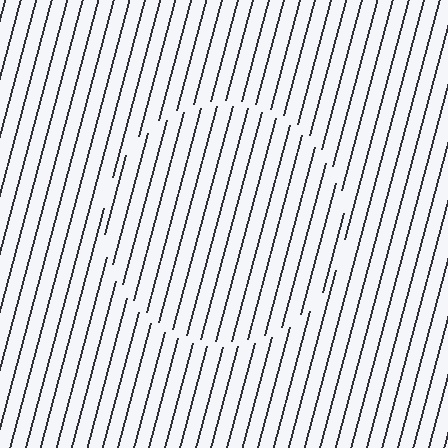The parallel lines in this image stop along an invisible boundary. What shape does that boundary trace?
An illusory circle. The interior of the shape contains the same grating, shifted by half a period — the contour is defined by the phase discontinuity where line-ends from the inner and outer gratings abut.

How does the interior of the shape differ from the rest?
The interior of the shape contains the same grating, shifted by half a period — the contour is defined by the phase discontinuity where line-ends from the inner and outer gratings abut.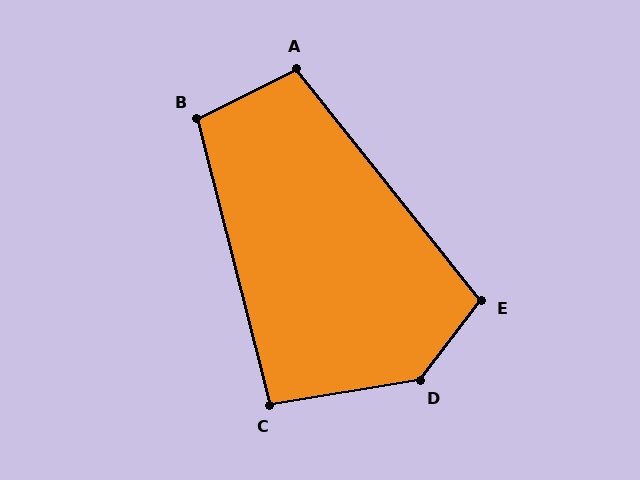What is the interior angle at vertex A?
Approximately 102 degrees (obtuse).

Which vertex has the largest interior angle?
D, at approximately 137 degrees.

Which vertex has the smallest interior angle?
C, at approximately 95 degrees.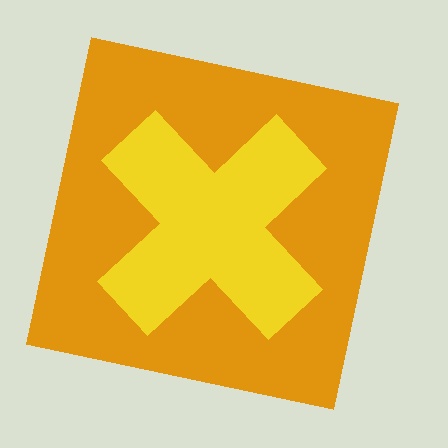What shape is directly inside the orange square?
The yellow cross.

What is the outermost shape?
The orange square.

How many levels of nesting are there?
2.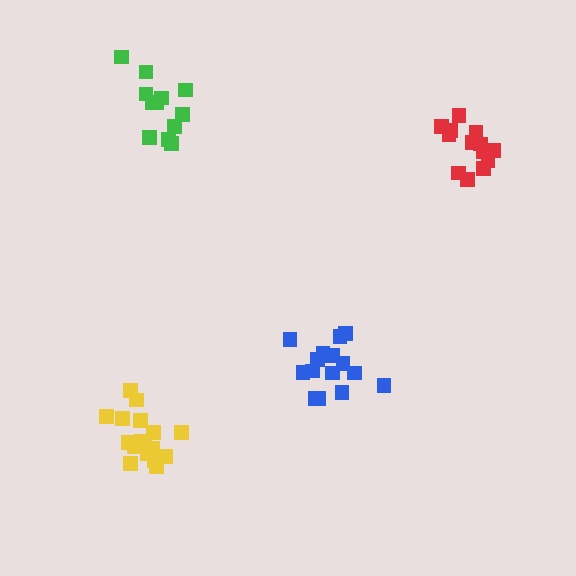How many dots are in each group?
Group 1: 15 dots, Group 2: 13 dots, Group 3: 12 dots, Group 4: 17 dots (57 total).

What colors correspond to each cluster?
The clusters are colored: blue, red, green, yellow.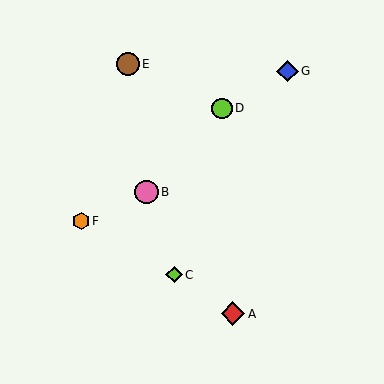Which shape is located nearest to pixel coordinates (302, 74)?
The blue diamond (labeled G) at (288, 71) is nearest to that location.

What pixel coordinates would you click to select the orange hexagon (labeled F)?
Click at (81, 221) to select the orange hexagon F.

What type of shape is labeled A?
Shape A is a red diamond.